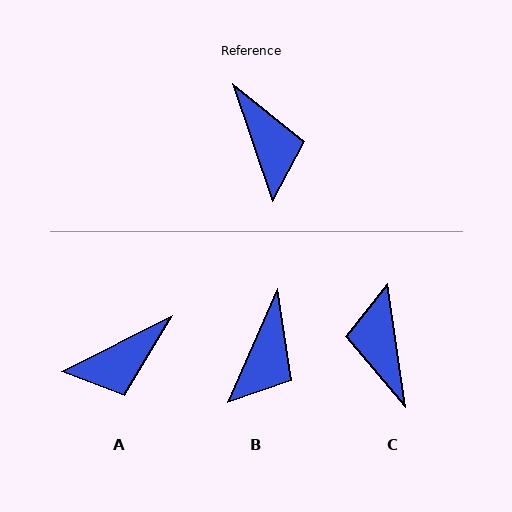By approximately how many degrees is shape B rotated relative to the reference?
Approximately 42 degrees clockwise.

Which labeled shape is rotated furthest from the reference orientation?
C, about 170 degrees away.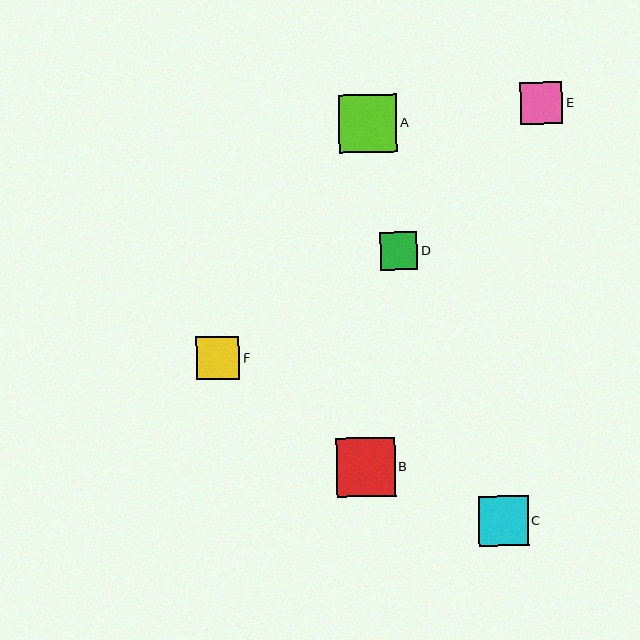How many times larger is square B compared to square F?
Square B is approximately 1.4 times the size of square F.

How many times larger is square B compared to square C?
Square B is approximately 1.2 times the size of square C.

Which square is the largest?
Square B is the largest with a size of approximately 59 pixels.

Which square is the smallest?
Square D is the smallest with a size of approximately 37 pixels.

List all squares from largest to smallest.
From largest to smallest: B, A, C, F, E, D.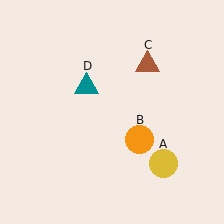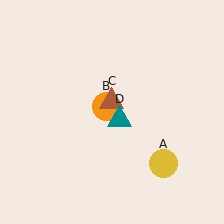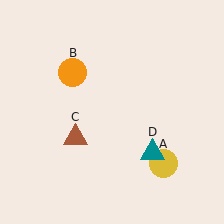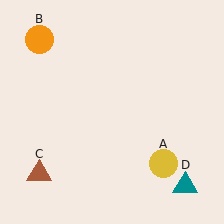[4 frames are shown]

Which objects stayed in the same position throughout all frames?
Yellow circle (object A) remained stationary.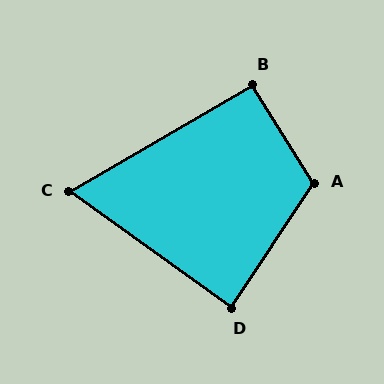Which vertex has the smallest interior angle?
C, at approximately 66 degrees.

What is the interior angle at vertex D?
Approximately 88 degrees (approximately right).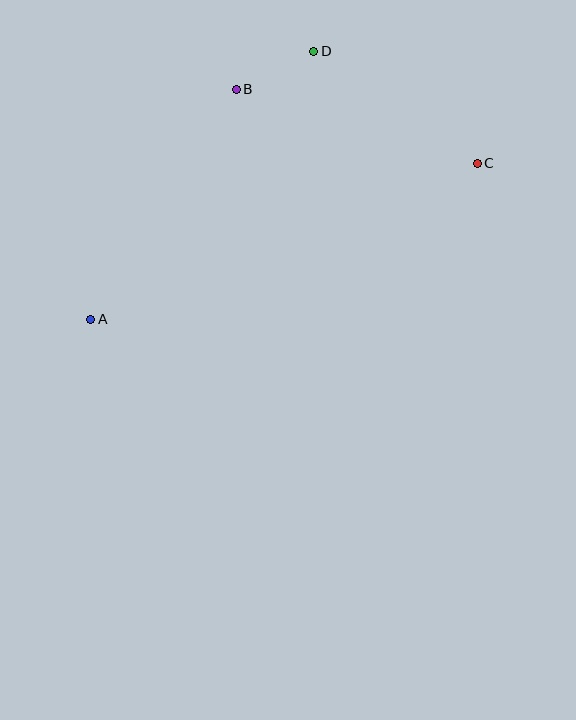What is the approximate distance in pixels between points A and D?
The distance between A and D is approximately 349 pixels.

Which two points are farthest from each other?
Points A and C are farthest from each other.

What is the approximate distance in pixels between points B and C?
The distance between B and C is approximately 252 pixels.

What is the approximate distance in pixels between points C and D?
The distance between C and D is approximately 198 pixels.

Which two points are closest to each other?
Points B and D are closest to each other.